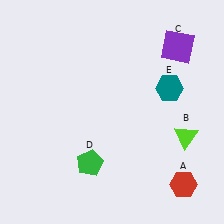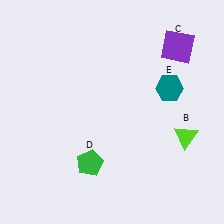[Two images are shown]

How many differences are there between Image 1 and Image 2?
There is 1 difference between the two images.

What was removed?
The red hexagon (A) was removed in Image 2.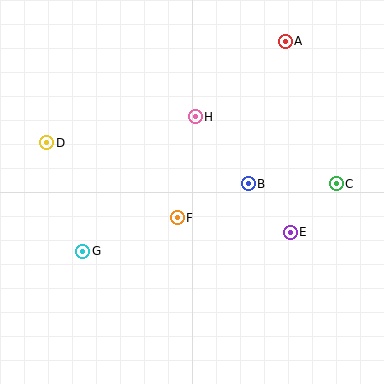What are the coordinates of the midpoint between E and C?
The midpoint between E and C is at (313, 208).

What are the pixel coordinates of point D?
Point D is at (47, 143).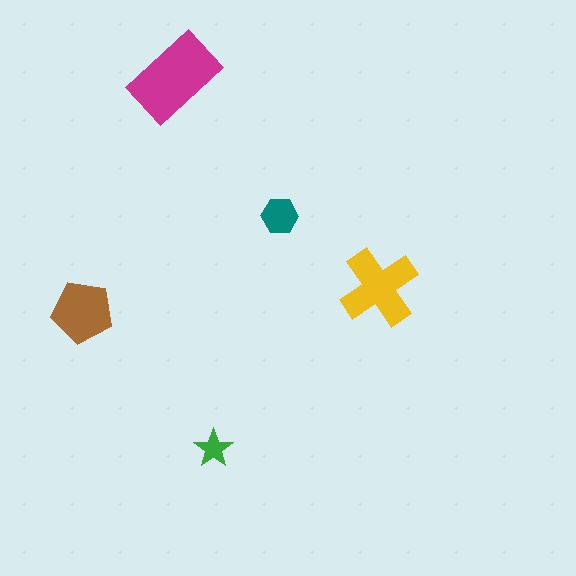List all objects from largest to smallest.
The magenta rectangle, the yellow cross, the brown pentagon, the teal hexagon, the green star.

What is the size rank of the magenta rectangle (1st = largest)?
1st.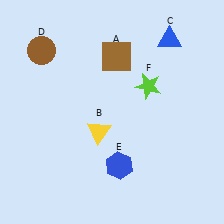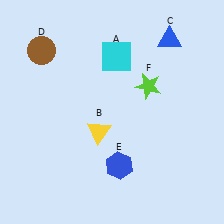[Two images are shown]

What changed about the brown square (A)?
In Image 1, A is brown. In Image 2, it changed to cyan.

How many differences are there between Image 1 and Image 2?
There is 1 difference between the two images.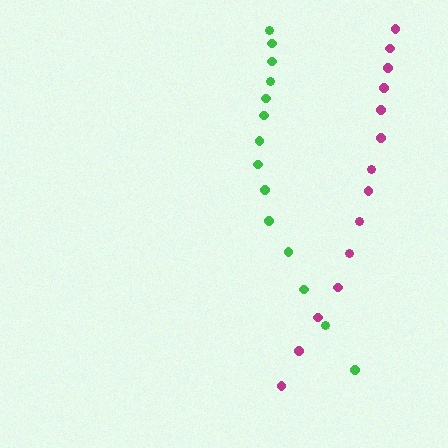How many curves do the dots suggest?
There are 2 distinct paths.